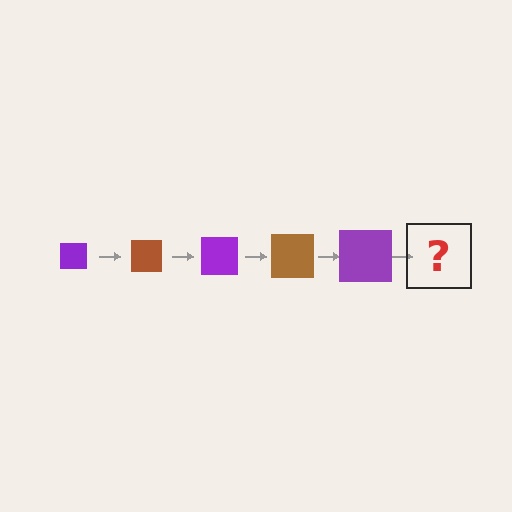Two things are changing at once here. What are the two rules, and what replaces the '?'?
The two rules are that the square grows larger each step and the color cycles through purple and brown. The '?' should be a brown square, larger than the previous one.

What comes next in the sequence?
The next element should be a brown square, larger than the previous one.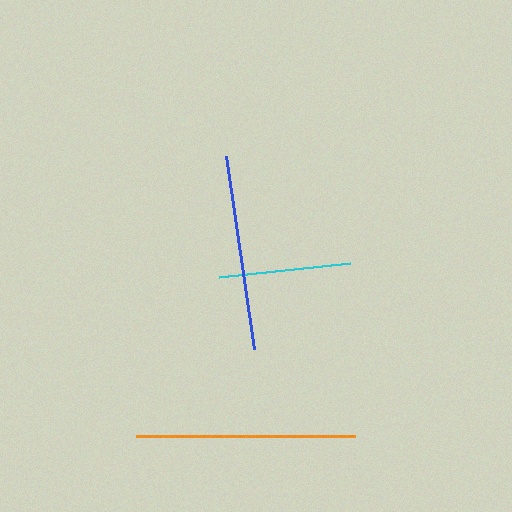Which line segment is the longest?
The orange line is the longest at approximately 219 pixels.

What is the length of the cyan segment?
The cyan segment is approximately 131 pixels long.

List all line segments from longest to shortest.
From longest to shortest: orange, blue, cyan.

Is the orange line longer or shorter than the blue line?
The orange line is longer than the blue line.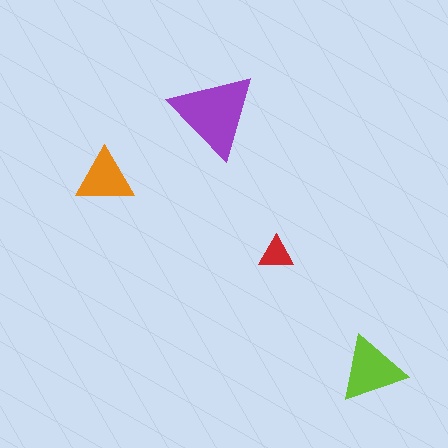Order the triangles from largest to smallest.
the purple one, the lime one, the orange one, the red one.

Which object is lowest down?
The lime triangle is bottommost.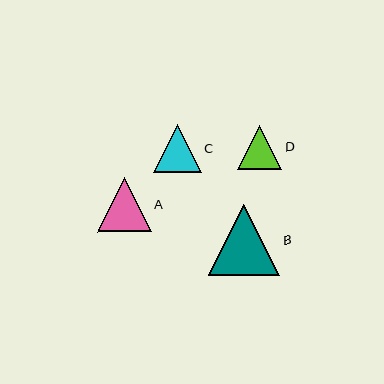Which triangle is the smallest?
Triangle D is the smallest with a size of approximately 44 pixels.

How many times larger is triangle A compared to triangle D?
Triangle A is approximately 1.2 times the size of triangle D.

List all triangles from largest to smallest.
From largest to smallest: B, A, C, D.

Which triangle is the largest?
Triangle B is the largest with a size of approximately 71 pixels.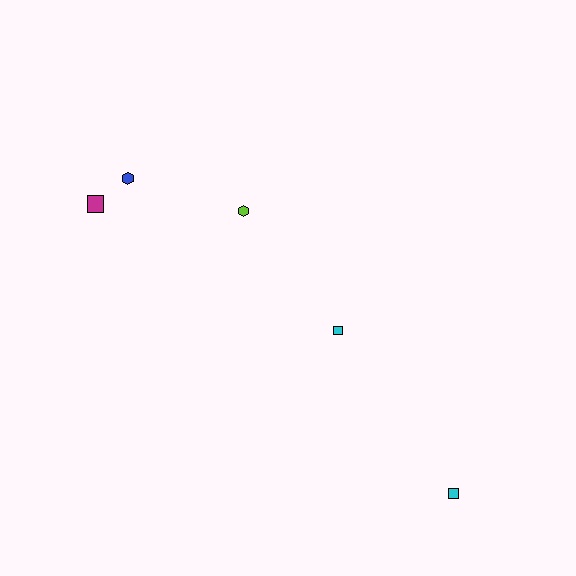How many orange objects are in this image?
There are no orange objects.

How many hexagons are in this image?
There are 2 hexagons.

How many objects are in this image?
There are 5 objects.